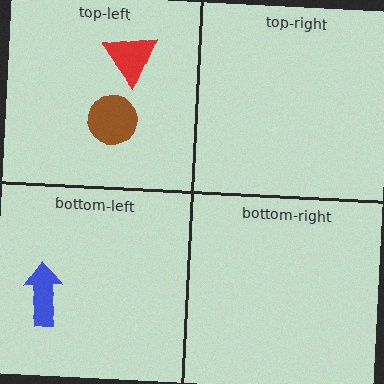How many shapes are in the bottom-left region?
1.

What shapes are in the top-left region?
The brown circle, the red triangle.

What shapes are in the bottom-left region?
The blue arrow.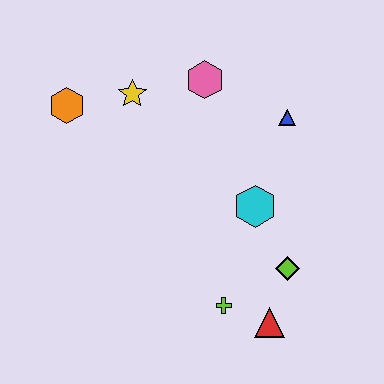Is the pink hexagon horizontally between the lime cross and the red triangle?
No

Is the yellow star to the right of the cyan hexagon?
No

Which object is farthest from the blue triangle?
The orange hexagon is farthest from the blue triangle.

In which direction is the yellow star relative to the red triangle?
The yellow star is above the red triangle.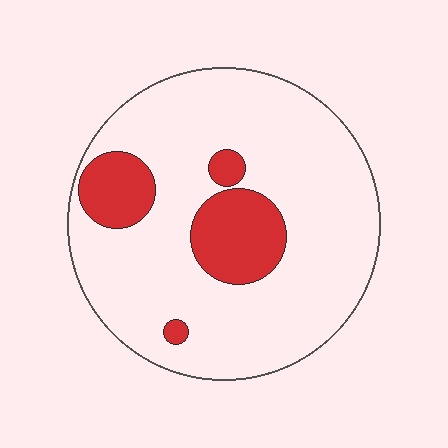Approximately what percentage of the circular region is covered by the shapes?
Approximately 20%.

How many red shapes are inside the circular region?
4.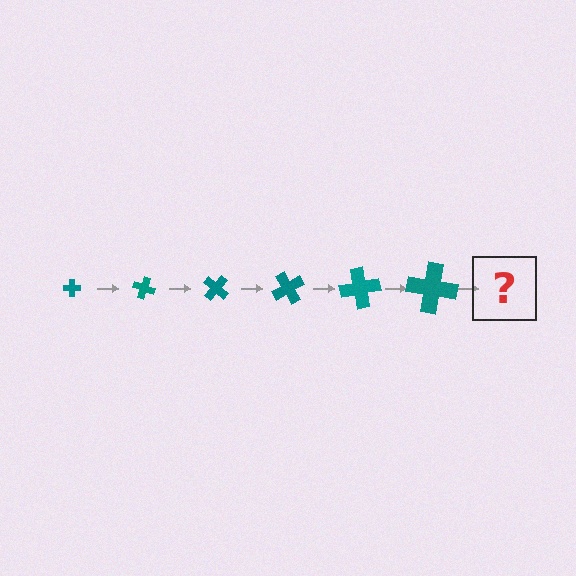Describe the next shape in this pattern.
It should be a cross, larger than the previous one and rotated 120 degrees from the start.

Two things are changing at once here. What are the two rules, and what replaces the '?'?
The two rules are that the cross grows larger each step and it rotates 20 degrees each step. The '?' should be a cross, larger than the previous one and rotated 120 degrees from the start.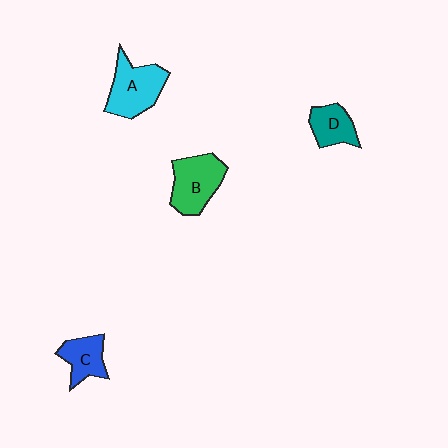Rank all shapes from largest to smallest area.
From largest to smallest: A (cyan), B (green), C (blue), D (teal).